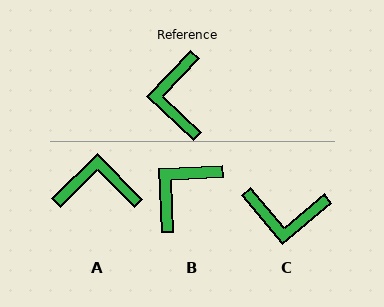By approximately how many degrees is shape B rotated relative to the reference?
Approximately 44 degrees clockwise.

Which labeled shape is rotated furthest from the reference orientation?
A, about 92 degrees away.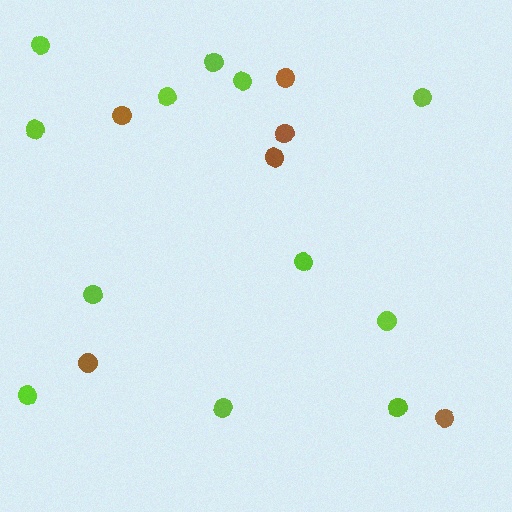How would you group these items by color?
There are 2 groups: one group of brown circles (6) and one group of lime circles (12).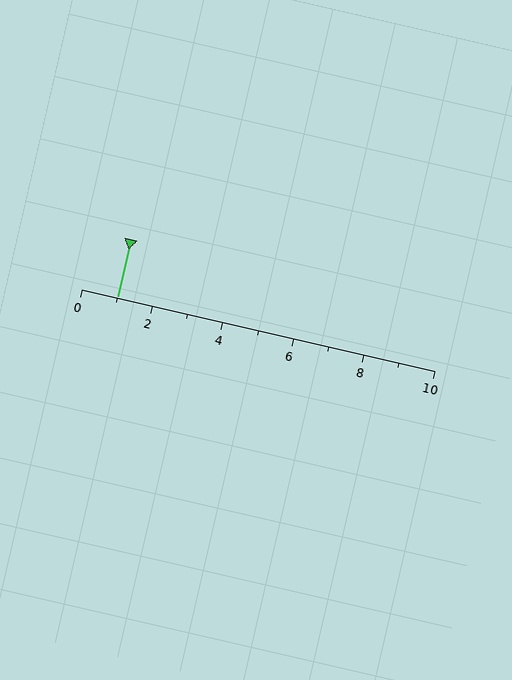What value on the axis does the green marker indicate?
The marker indicates approximately 1.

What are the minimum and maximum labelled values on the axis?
The axis runs from 0 to 10.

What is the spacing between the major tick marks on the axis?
The major ticks are spaced 2 apart.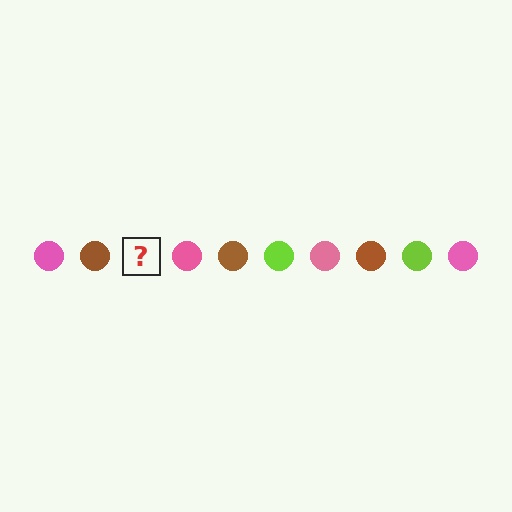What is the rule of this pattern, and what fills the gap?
The rule is that the pattern cycles through pink, brown, lime circles. The gap should be filled with a lime circle.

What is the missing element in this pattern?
The missing element is a lime circle.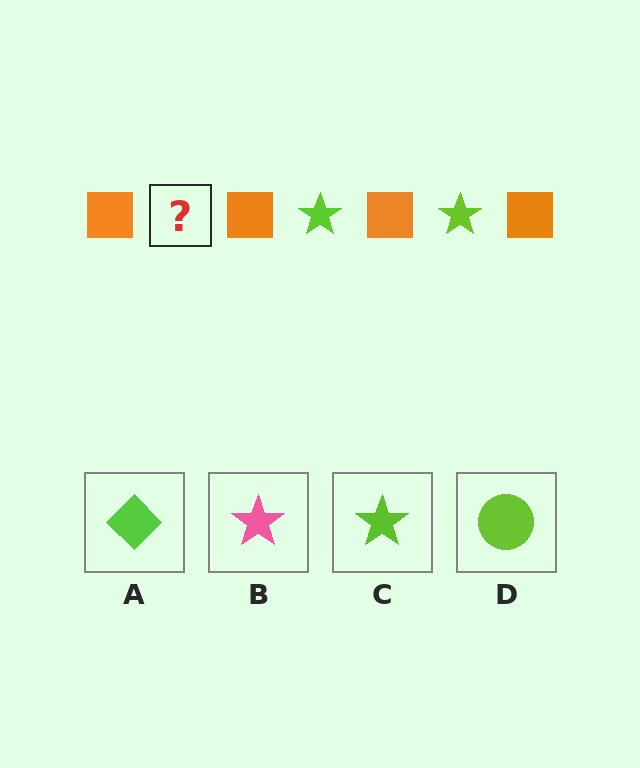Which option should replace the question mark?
Option C.